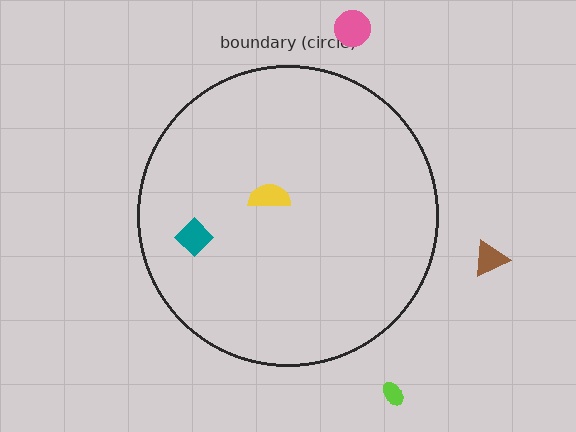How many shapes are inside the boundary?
2 inside, 3 outside.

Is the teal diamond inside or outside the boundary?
Inside.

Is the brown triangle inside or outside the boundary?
Outside.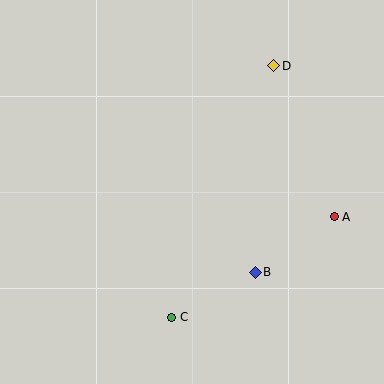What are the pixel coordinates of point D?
Point D is at (274, 66).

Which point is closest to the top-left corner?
Point D is closest to the top-left corner.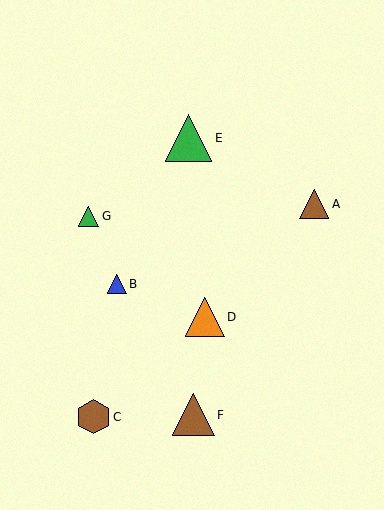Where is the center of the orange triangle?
The center of the orange triangle is at (205, 317).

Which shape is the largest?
The green triangle (labeled E) is the largest.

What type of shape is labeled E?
Shape E is a green triangle.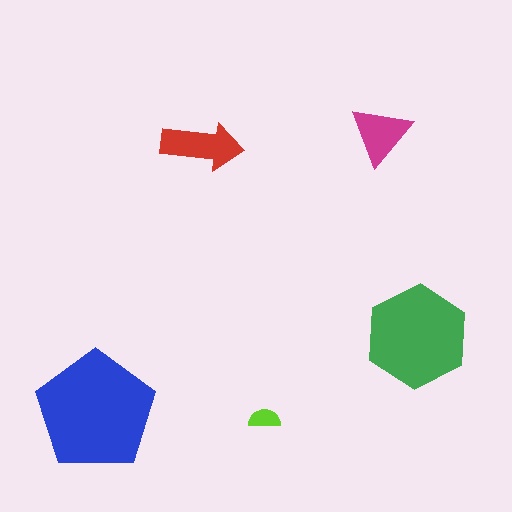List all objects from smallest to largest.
The lime semicircle, the magenta triangle, the red arrow, the green hexagon, the blue pentagon.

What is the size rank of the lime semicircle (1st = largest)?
5th.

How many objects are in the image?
There are 5 objects in the image.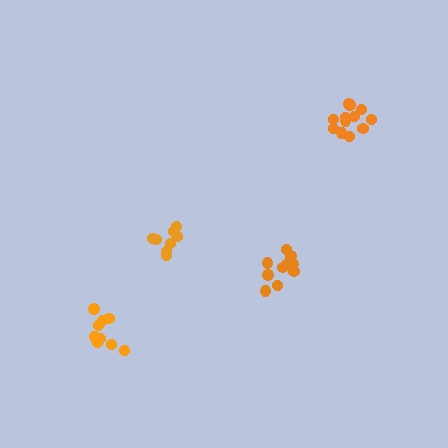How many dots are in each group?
Group 1: 9 dots, Group 2: 12 dots, Group 3: 8 dots, Group 4: 11 dots (40 total).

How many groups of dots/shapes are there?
There are 4 groups.